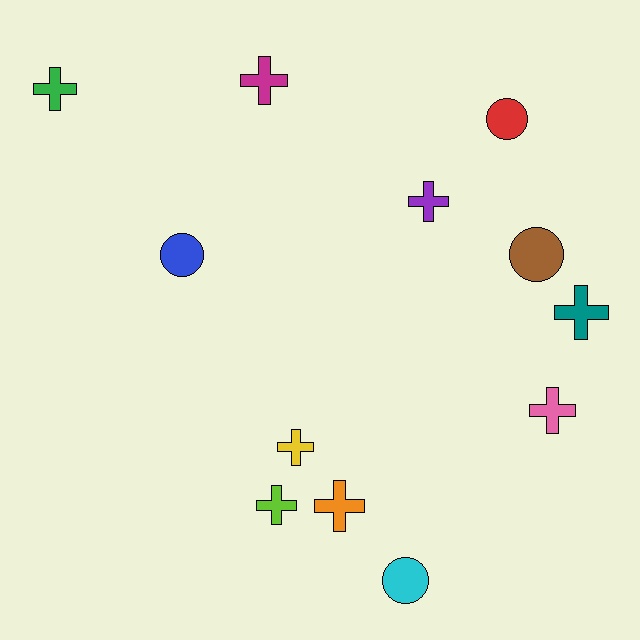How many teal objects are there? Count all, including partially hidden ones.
There is 1 teal object.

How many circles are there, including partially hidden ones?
There are 4 circles.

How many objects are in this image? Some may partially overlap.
There are 12 objects.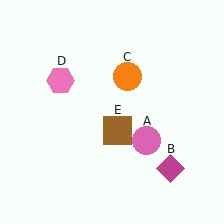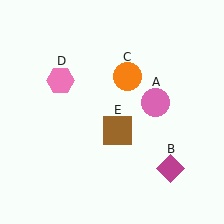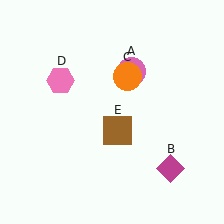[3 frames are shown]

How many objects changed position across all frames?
1 object changed position: pink circle (object A).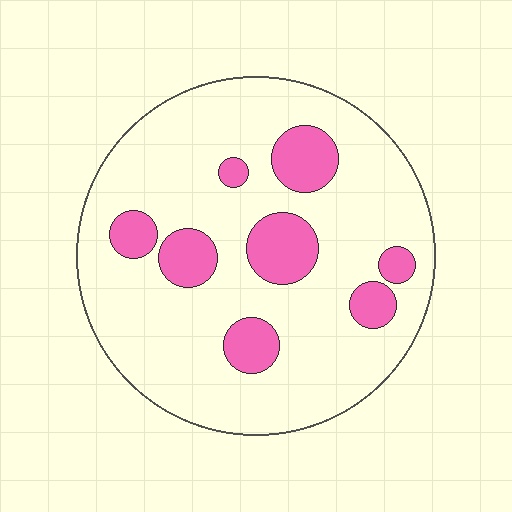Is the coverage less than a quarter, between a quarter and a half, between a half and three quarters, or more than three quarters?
Less than a quarter.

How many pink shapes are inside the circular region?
8.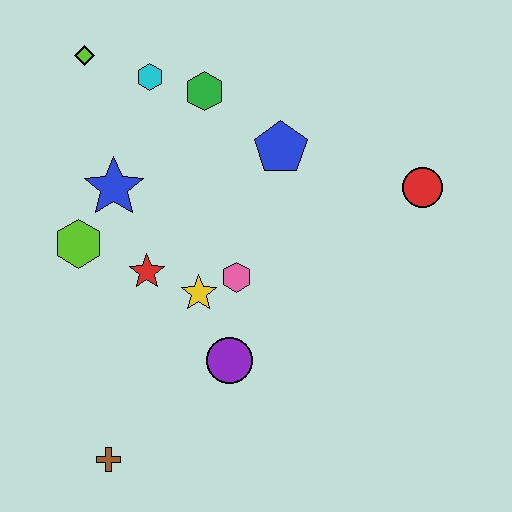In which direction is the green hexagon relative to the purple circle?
The green hexagon is above the purple circle.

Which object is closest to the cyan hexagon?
The green hexagon is closest to the cyan hexagon.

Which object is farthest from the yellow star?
The lime diamond is farthest from the yellow star.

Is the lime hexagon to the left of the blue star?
Yes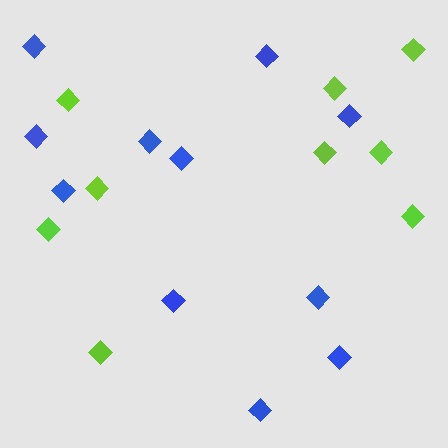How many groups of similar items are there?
There are 2 groups: one group of lime diamonds (9) and one group of blue diamonds (11).